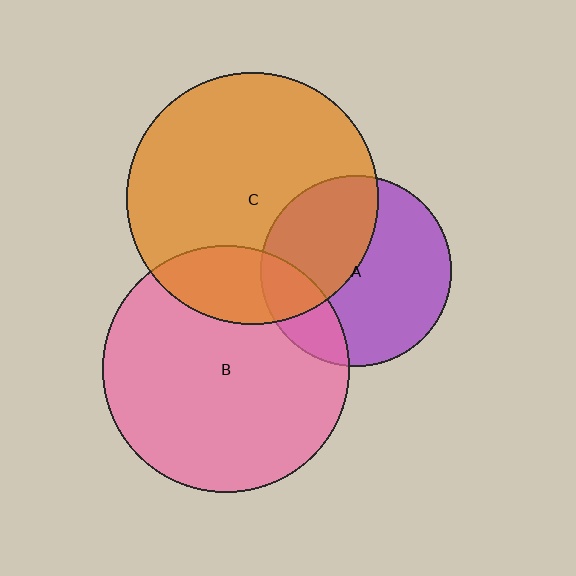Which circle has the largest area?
Circle C (orange).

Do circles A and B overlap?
Yes.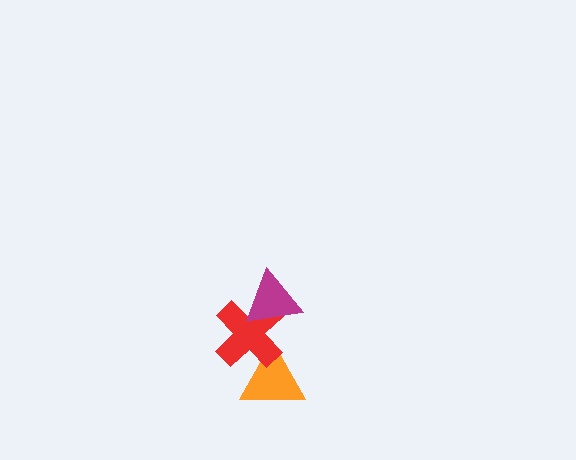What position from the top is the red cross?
The red cross is 2nd from the top.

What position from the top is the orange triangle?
The orange triangle is 3rd from the top.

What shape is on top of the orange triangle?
The red cross is on top of the orange triangle.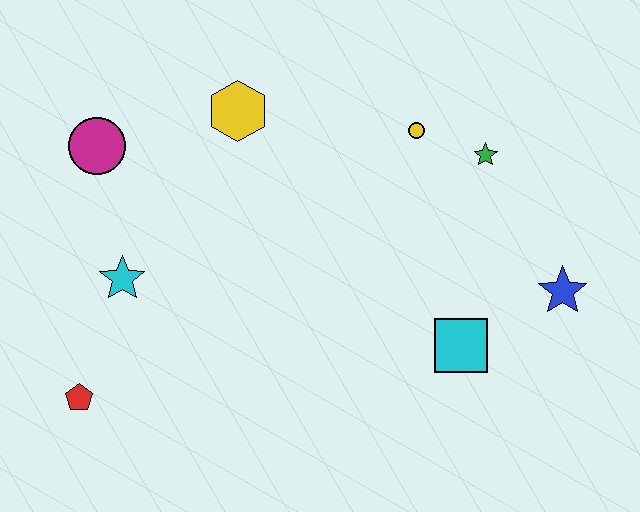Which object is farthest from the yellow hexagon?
The blue star is farthest from the yellow hexagon.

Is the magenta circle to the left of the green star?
Yes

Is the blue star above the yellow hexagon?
No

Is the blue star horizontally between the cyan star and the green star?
No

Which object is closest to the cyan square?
The blue star is closest to the cyan square.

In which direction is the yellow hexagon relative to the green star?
The yellow hexagon is to the left of the green star.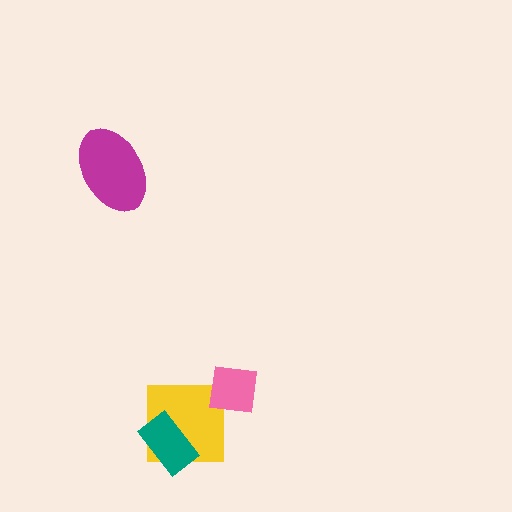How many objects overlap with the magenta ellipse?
0 objects overlap with the magenta ellipse.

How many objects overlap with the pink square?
1 object overlaps with the pink square.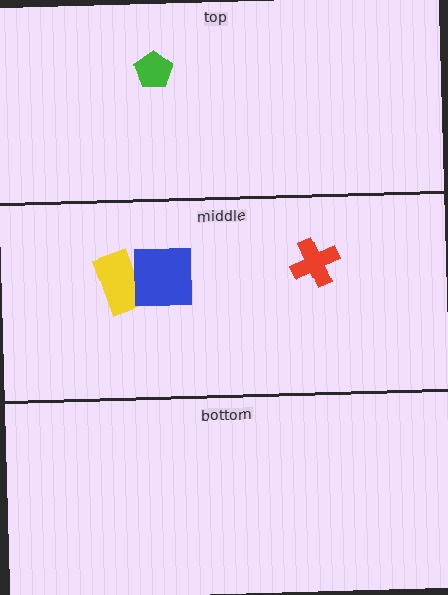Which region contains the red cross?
The middle region.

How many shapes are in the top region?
1.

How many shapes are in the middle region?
3.